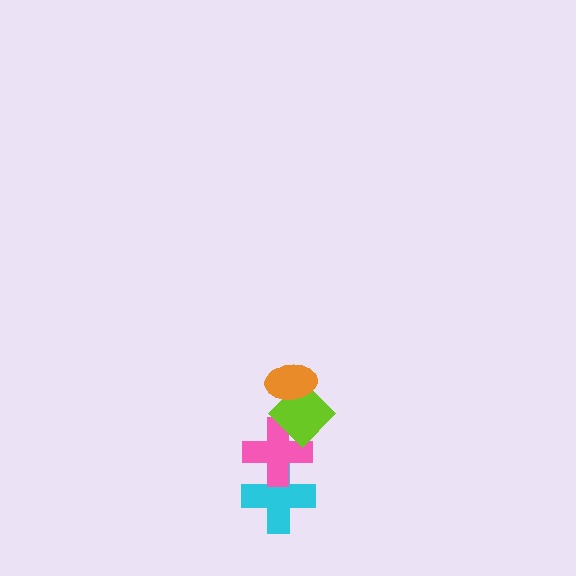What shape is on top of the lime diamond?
The orange ellipse is on top of the lime diamond.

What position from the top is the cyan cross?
The cyan cross is 4th from the top.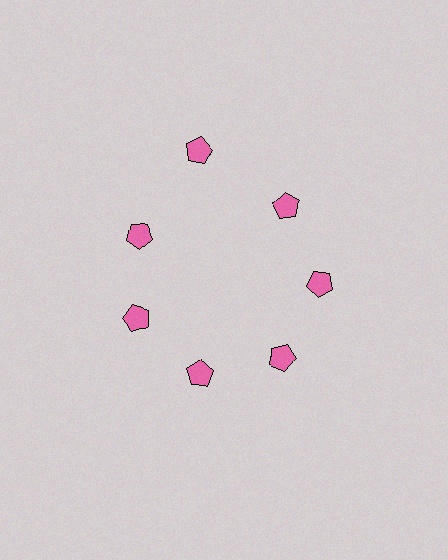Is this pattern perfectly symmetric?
No. The 7 pink pentagons are arranged in a ring, but one element near the 12 o'clock position is pushed outward from the center, breaking the 7-fold rotational symmetry.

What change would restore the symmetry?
The symmetry would be restored by moving it inward, back onto the ring so that all 7 pentagons sit at equal angles and equal distance from the center.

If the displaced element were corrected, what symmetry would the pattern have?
It would have 7-fold rotational symmetry — the pattern would map onto itself every 51 degrees.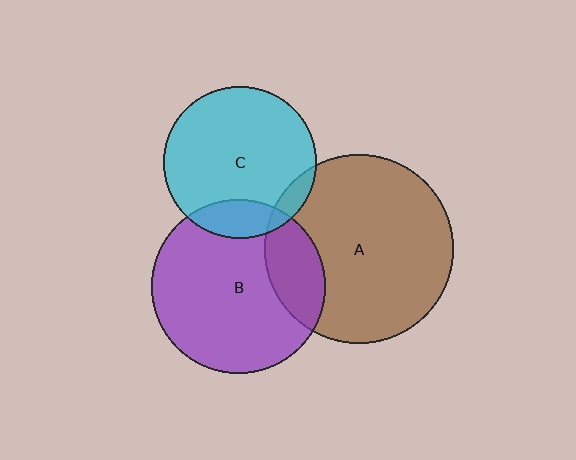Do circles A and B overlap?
Yes.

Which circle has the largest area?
Circle A (brown).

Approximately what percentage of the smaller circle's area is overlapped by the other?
Approximately 20%.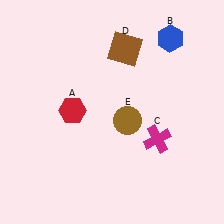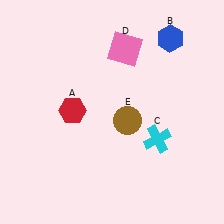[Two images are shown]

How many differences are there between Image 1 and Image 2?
There are 2 differences between the two images.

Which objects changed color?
C changed from magenta to cyan. D changed from brown to pink.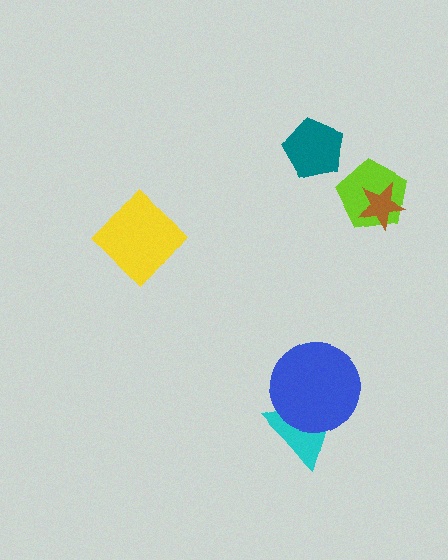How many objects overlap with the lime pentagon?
1 object overlaps with the lime pentagon.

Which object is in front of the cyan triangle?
The blue circle is in front of the cyan triangle.